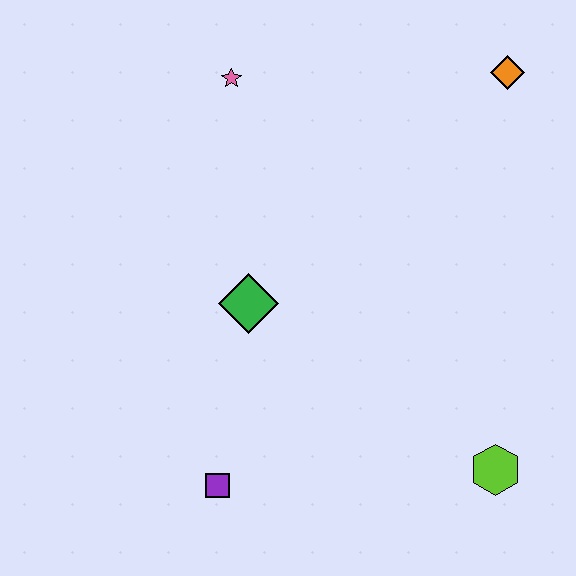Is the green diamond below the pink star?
Yes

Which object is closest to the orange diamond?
The pink star is closest to the orange diamond.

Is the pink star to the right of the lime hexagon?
No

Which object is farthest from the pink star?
The lime hexagon is farthest from the pink star.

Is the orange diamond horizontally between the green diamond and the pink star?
No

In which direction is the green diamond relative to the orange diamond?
The green diamond is to the left of the orange diamond.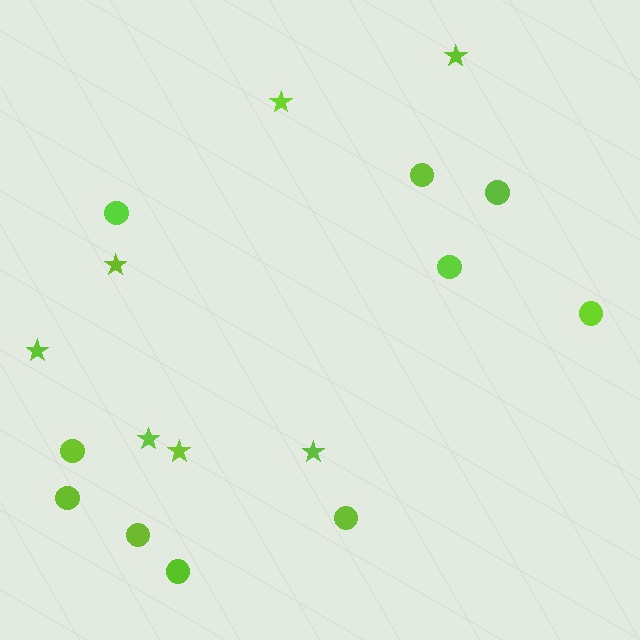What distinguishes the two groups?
There are 2 groups: one group of circles (10) and one group of stars (7).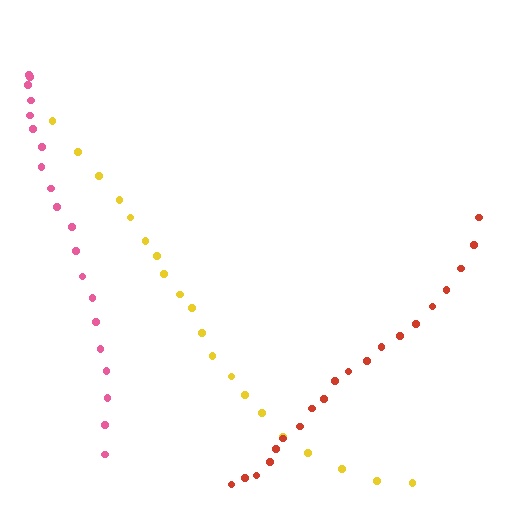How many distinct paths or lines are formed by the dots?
There are 3 distinct paths.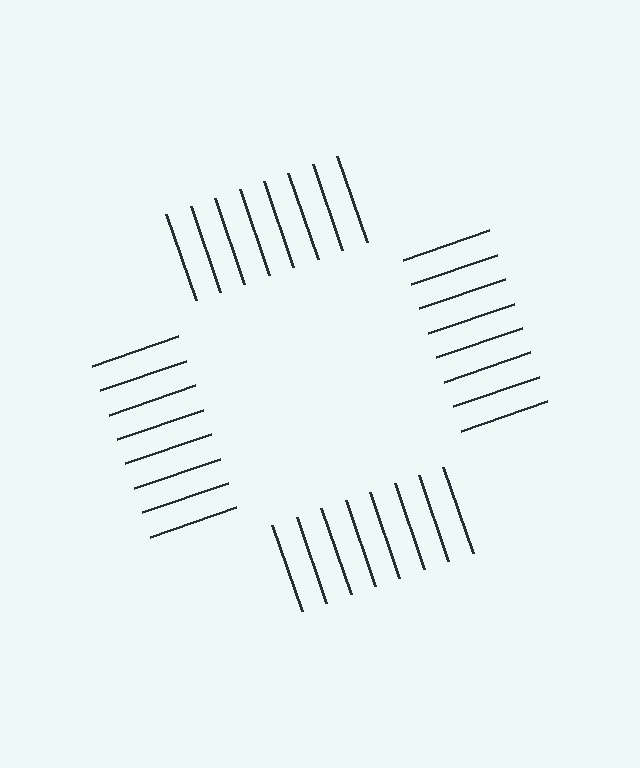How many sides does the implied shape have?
4 sides — the line-ends trace a square.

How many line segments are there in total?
32 — 8 along each of the 4 edges.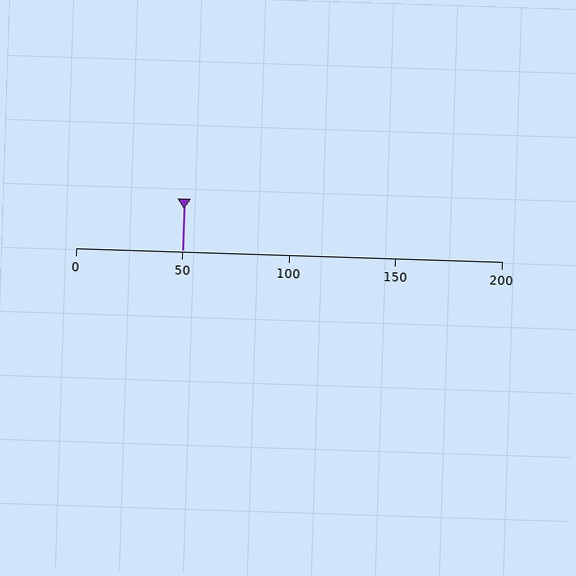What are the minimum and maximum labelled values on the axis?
The axis runs from 0 to 200.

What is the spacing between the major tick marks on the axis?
The major ticks are spaced 50 apart.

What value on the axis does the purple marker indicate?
The marker indicates approximately 50.